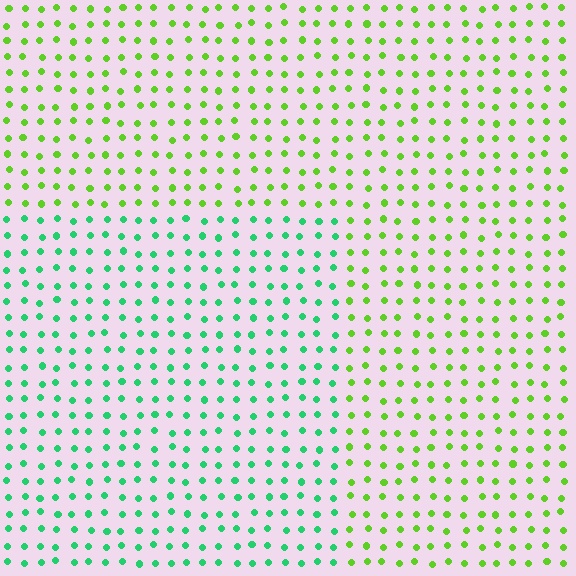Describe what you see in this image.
The image is filled with small lime elements in a uniform arrangement. A rectangle-shaped region is visible where the elements are tinted to a slightly different hue, forming a subtle color boundary.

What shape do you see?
I see a rectangle.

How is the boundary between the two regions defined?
The boundary is defined purely by a slight shift in hue (about 46 degrees). Spacing, size, and orientation are identical on both sides.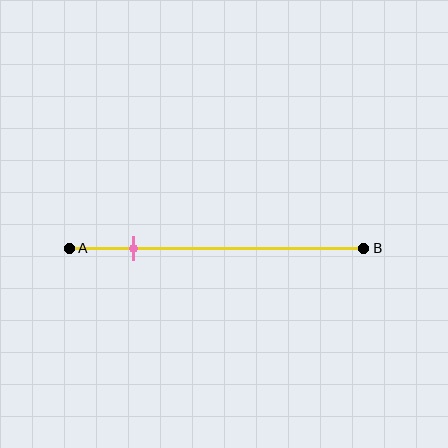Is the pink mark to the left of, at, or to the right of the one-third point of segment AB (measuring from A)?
The pink mark is to the left of the one-third point of segment AB.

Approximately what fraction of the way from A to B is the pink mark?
The pink mark is approximately 20% of the way from A to B.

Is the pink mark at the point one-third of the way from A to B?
No, the mark is at about 20% from A, not at the 33% one-third point.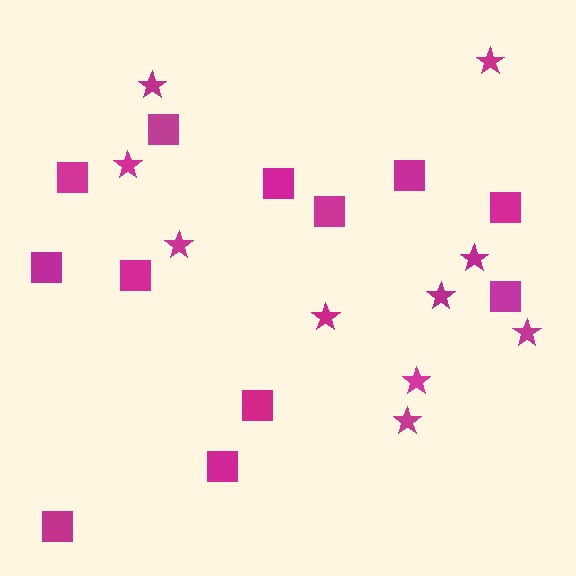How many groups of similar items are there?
There are 2 groups: one group of squares (12) and one group of stars (10).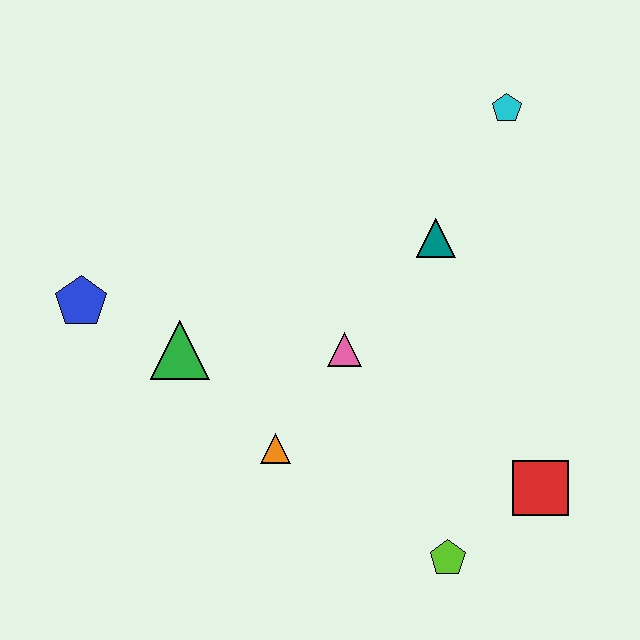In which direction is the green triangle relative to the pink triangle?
The green triangle is to the left of the pink triangle.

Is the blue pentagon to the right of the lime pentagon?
No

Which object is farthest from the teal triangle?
The blue pentagon is farthest from the teal triangle.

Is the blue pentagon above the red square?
Yes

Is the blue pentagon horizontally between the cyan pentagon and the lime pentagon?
No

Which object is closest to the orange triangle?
The pink triangle is closest to the orange triangle.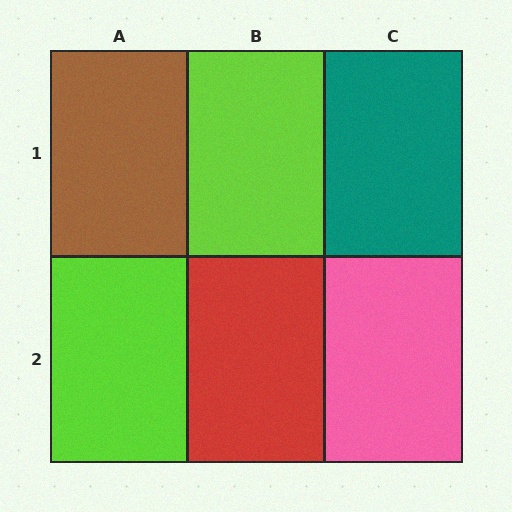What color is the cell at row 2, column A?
Lime.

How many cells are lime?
2 cells are lime.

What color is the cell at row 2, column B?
Red.